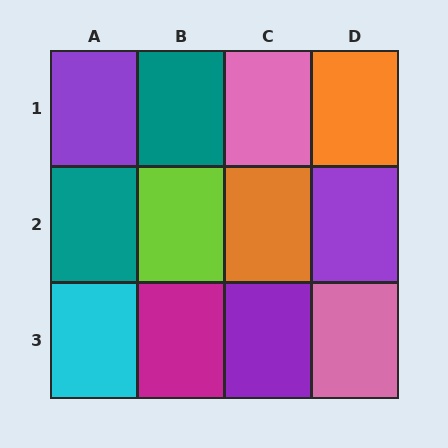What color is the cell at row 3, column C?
Purple.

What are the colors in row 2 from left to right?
Teal, lime, orange, purple.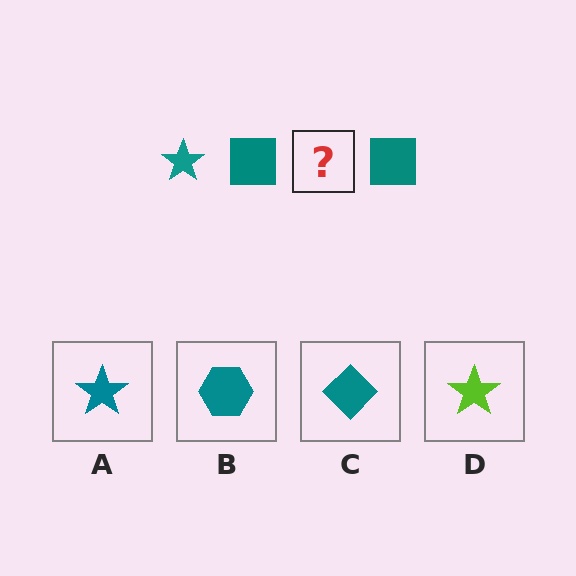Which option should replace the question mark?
Option A.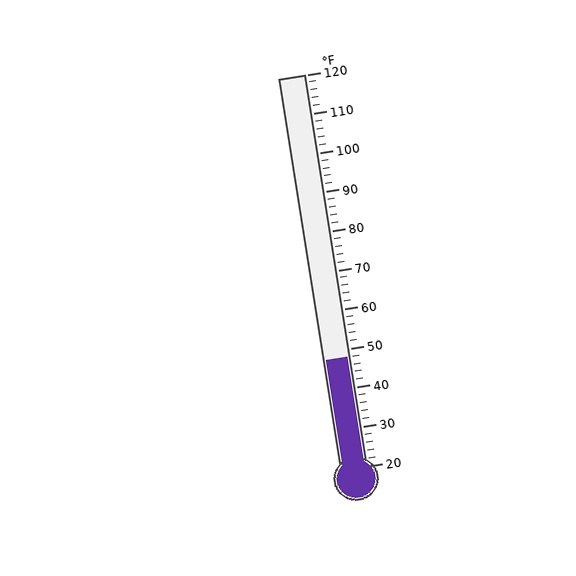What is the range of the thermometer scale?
The thermometer scale ranges from 20°F to 120°F.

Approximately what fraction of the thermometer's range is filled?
The thermometer is filled to approximately 30% of its range.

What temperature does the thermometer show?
The thermometer shows approximately 48°F.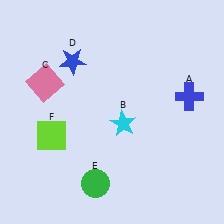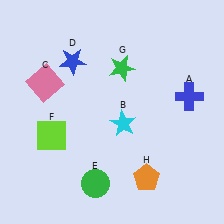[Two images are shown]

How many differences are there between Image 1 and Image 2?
There are 2 differences between the two images.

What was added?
A green star (G), an orange pentagon (H) were added in Image 2.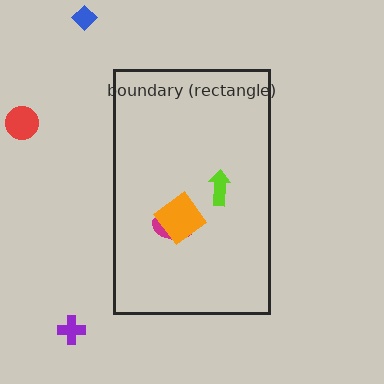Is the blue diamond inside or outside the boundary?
Outside.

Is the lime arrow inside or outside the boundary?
Inside.